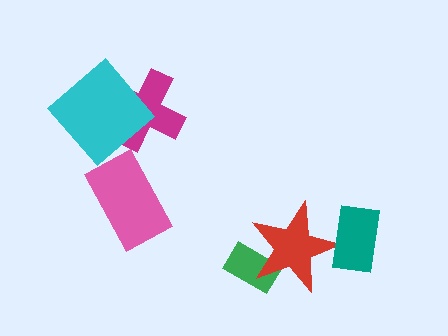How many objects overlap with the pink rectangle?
0 objects overlap with the pink rectangle.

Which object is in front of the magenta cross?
The cyan diamond is in front of the magenta cross.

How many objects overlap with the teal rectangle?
1 object overlaps with the teal rectangle.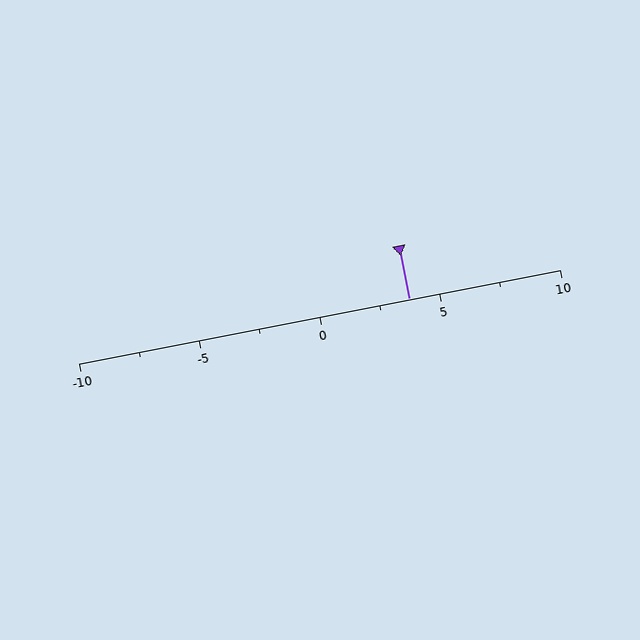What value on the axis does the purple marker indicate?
The marker indicates approximately 3.8.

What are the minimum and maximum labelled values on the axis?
The axis runs from -10 to 10.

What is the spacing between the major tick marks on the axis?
The major ticks are spaced 5 apart.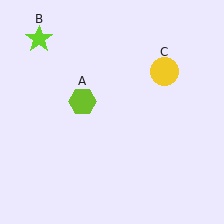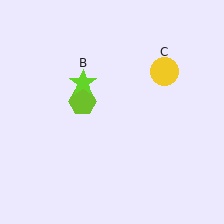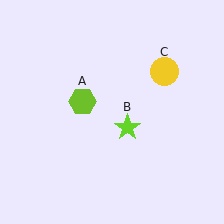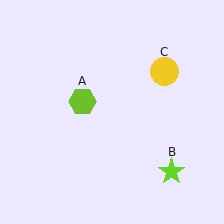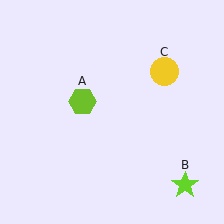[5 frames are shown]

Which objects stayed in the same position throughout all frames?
Lime hexagon (object A) and yellow circle (object C) remained stationary.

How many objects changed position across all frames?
1 object changed position: lime star (object B).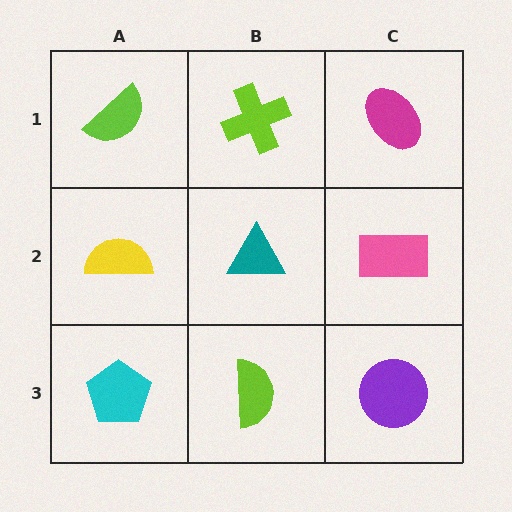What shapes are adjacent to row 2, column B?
A lime cross (row 1, column B), a lime semicircle (row 3, column B), a yellow semicircle (row 2, column A), a pink rectangle (row 2, column C).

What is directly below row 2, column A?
A cyan pentagon.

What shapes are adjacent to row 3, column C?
A pink rectangle (row 2, column C), a lime semicircle (row 3, column B).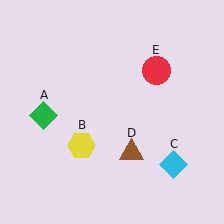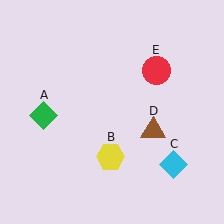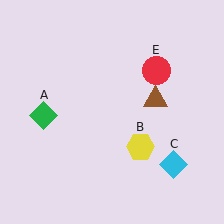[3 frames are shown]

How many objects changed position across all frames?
2 objects changed position: yellow hexagon (object B), brown triangle (object D).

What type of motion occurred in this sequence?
The yellow hexagon (object B), brown triangle (object D) rotated counterclockwise around the center of the scene.